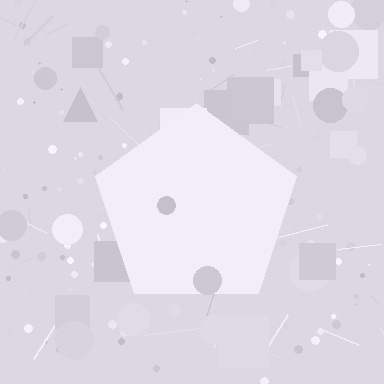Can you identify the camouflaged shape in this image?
The camouflaged shape is a pentagon.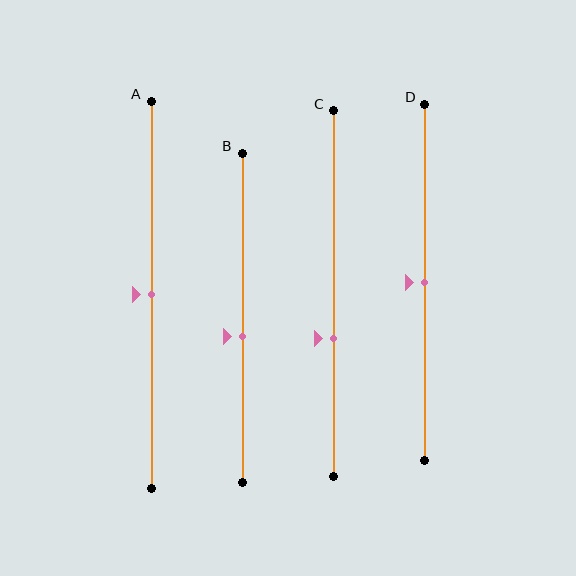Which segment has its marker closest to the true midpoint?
Segment A has its marker closest to the true midpoint.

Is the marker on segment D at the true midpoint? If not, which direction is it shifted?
Yes, the marker on segment D is at the true midpoint.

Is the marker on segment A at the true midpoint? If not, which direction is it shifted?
Yes, the marker on segment A is at the true midpoint.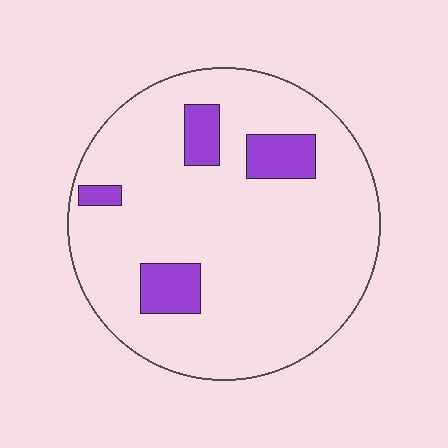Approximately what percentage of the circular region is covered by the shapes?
Approximately 10%.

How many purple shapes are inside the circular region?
4.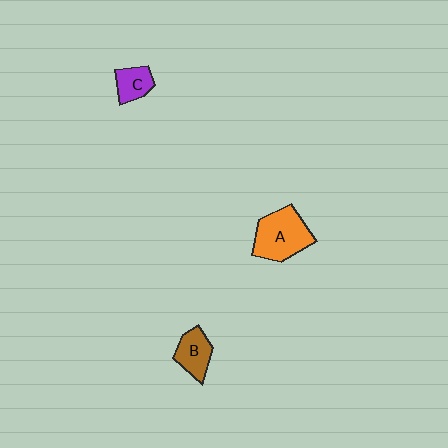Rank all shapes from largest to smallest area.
From largest to smallest: A (orange), B (brown), C (purple).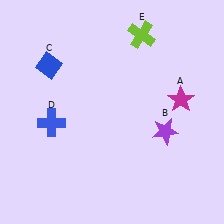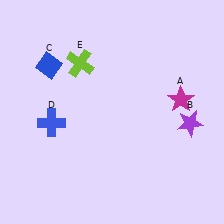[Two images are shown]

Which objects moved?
The objects that moved are: the purple star (B), the lime cross (E).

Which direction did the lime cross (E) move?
The lime cross (E) moved left.